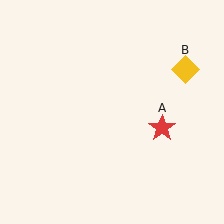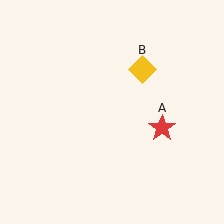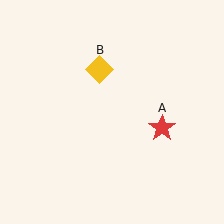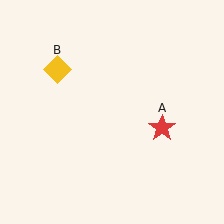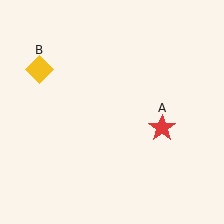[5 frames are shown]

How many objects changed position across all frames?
1 object changed position: yellow diamond (object B).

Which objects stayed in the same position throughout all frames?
Red star (object A) remained stationary.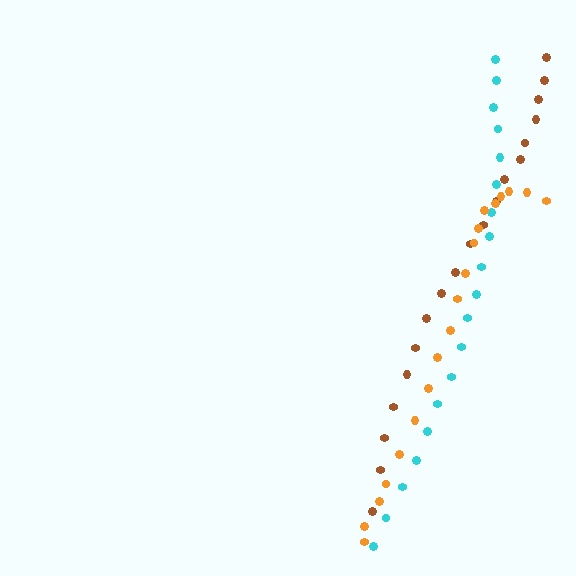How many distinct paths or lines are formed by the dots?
There are 3 distinct paths.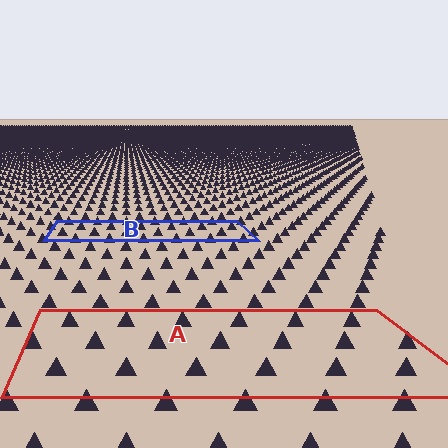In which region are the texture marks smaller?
The texture marks are smaller in region B, because it is farther away.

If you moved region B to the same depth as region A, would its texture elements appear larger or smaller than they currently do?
They would appear larger. At a closer depth, the same texture elements are projected at a bigger on-screen size.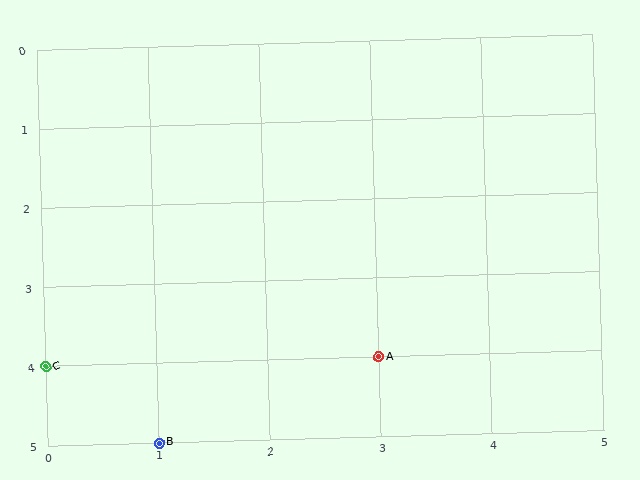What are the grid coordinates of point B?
Point B is at grid coordinates (1, 5).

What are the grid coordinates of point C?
Point C is at grid coordinates (0, 4).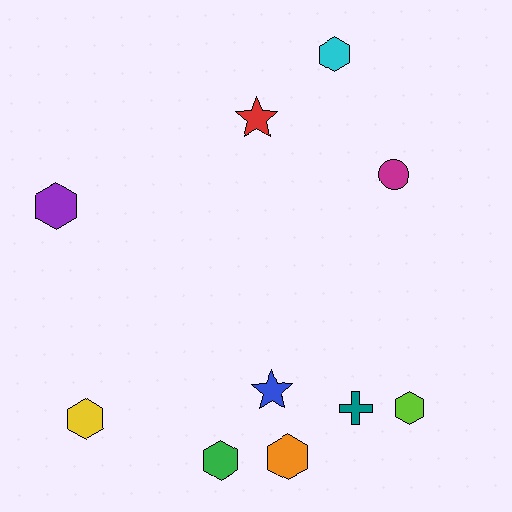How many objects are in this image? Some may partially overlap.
There are 10 objects.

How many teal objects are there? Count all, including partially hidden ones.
There is 1 teal object.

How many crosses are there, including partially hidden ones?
There is 1 cross.